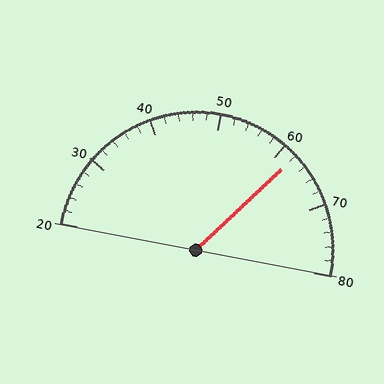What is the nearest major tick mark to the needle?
The nearest major tick mark is 60.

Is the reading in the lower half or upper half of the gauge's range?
The reading is in the upper half of the range (20 to 80).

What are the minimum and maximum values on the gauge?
The gauge ranges from 20 to 80.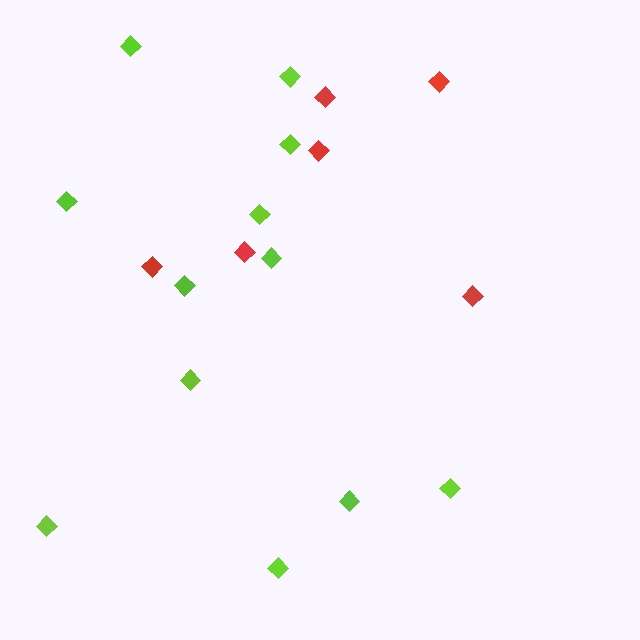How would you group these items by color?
There are 2 groups: one group of lime diamonds (12) and one group of red diamonds (6).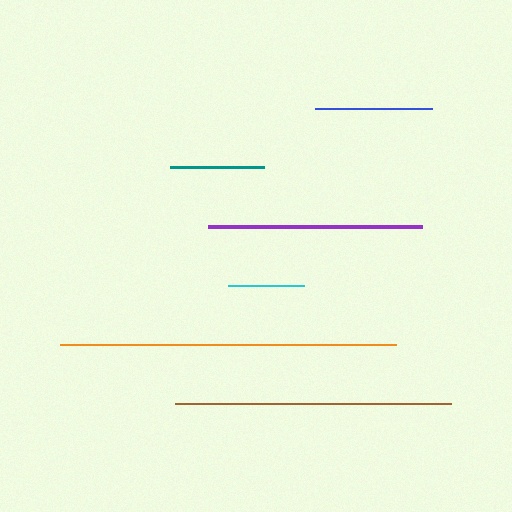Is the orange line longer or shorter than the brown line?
The orange line is longer than the brown line.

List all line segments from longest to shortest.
From longest to shortest: orange, brown, purple, blue, teal, cyan.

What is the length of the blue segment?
The blue segment is approximately 116 pixels long.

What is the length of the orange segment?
The orange segment is approximately 336 pixels long.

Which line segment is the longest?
The orange line is the longest at approximately 336 pixels.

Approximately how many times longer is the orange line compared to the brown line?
The orange line is approximately 1.2 times the length of the brown line.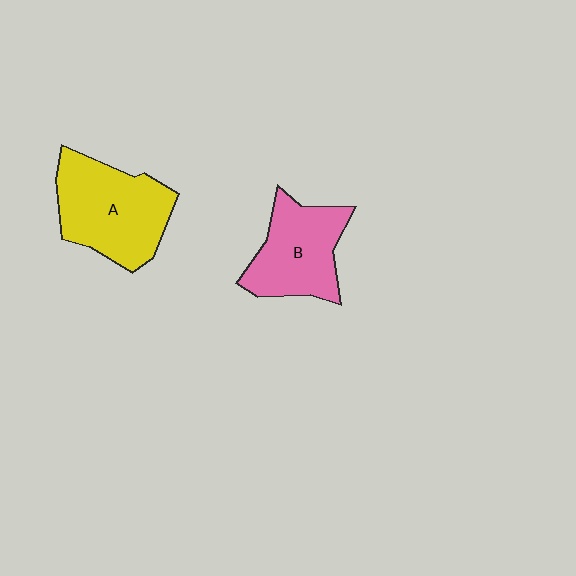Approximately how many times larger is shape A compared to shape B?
Approximately 1.2 times.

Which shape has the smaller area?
Shape B (pink).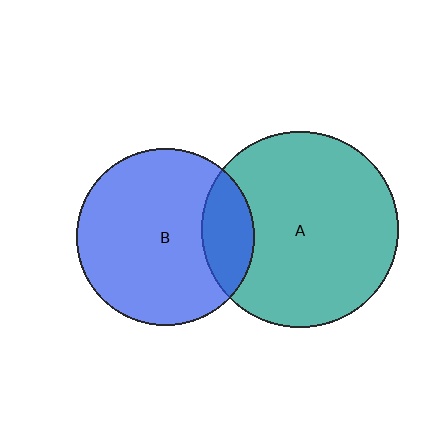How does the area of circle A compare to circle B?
Approximately 1.2 times.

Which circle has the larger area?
Circle A (teal).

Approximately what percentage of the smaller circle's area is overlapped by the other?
Approximately 20%.